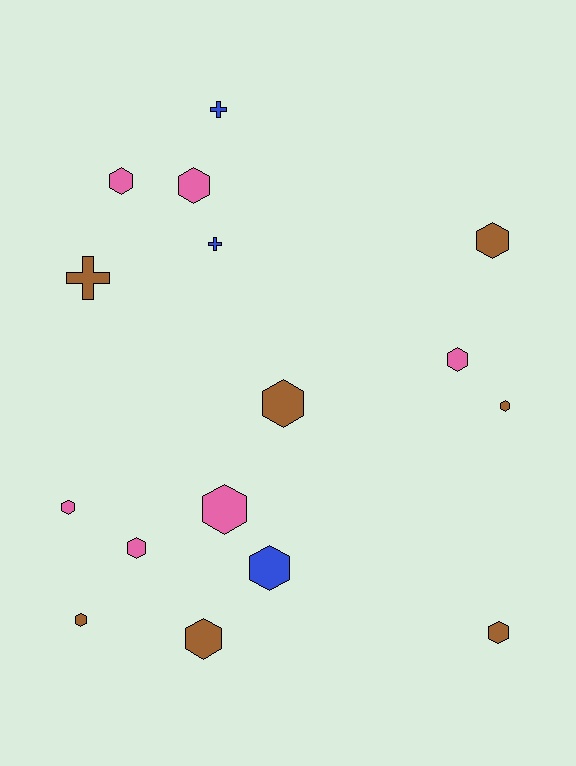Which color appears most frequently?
Brown, with 7 objects.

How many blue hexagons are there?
There is 1 blue hexagon.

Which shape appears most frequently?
Hexagon, with 13 objects.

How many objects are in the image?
There are 16 objects.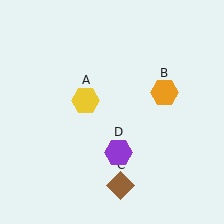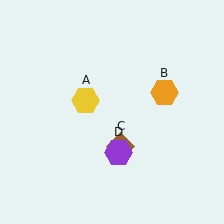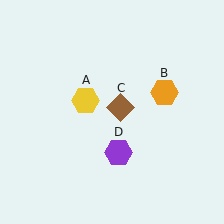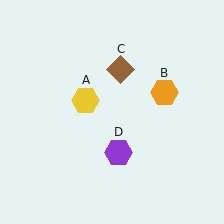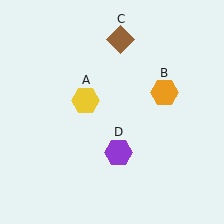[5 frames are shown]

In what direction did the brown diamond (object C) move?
The brown diamond (object C) moved up.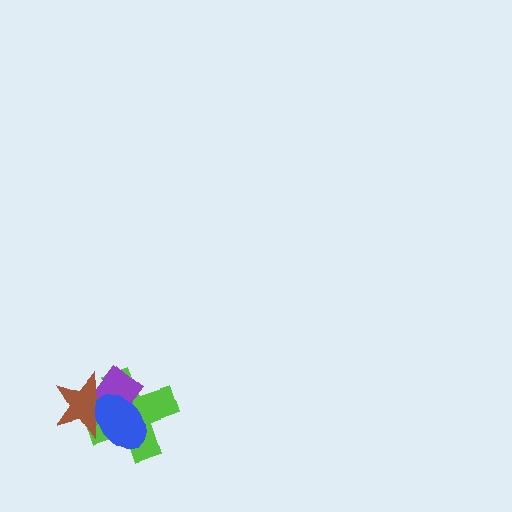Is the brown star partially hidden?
Yes, it is partially covered by another shape.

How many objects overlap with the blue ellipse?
3 objects overlap with the blue ellipse.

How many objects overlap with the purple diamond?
3 objects overlap with the purple diamond.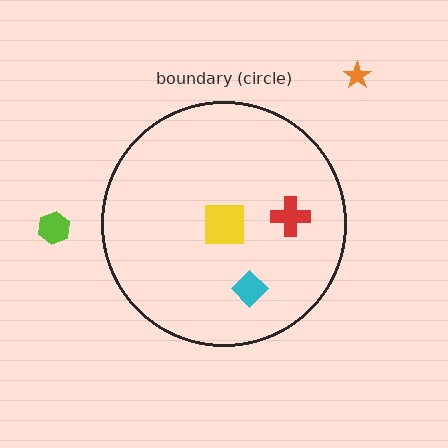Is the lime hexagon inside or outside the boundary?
Outside.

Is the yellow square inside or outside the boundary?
Inside.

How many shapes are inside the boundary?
3 inside, 2 outside.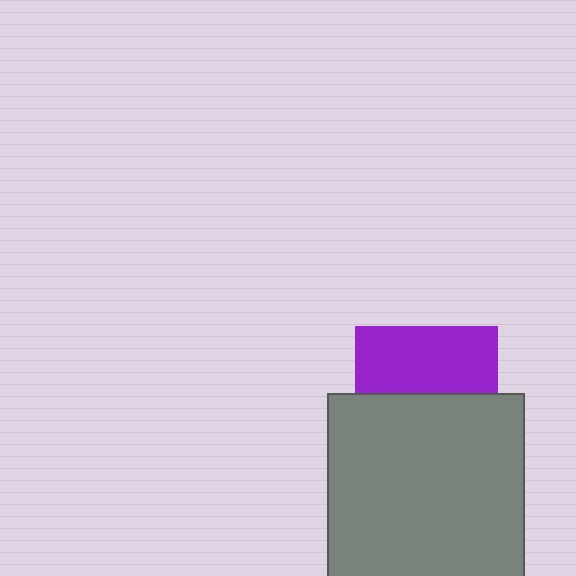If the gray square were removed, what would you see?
You would see the complete purple square.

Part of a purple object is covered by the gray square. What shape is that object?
It is a square.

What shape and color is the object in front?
The object in front is a gray square.